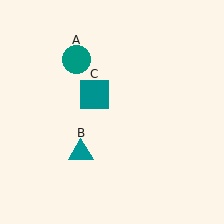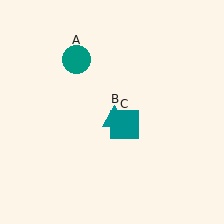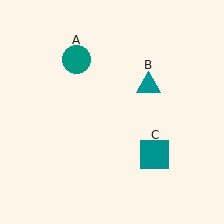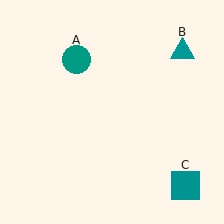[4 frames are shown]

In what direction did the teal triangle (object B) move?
The teal triangle (object B) moved up and to the right.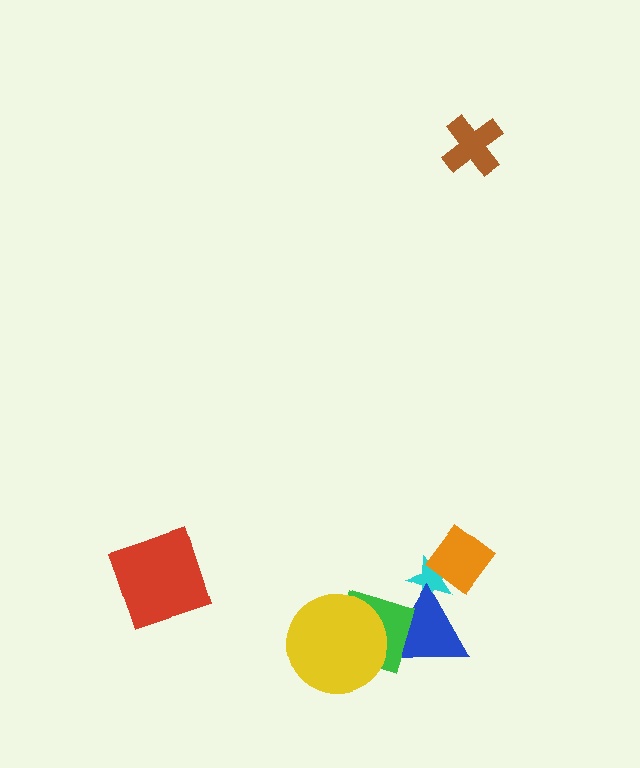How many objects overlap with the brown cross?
0 objects overlap with the brown cross.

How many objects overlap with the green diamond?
2 objects overlap with the green diamond.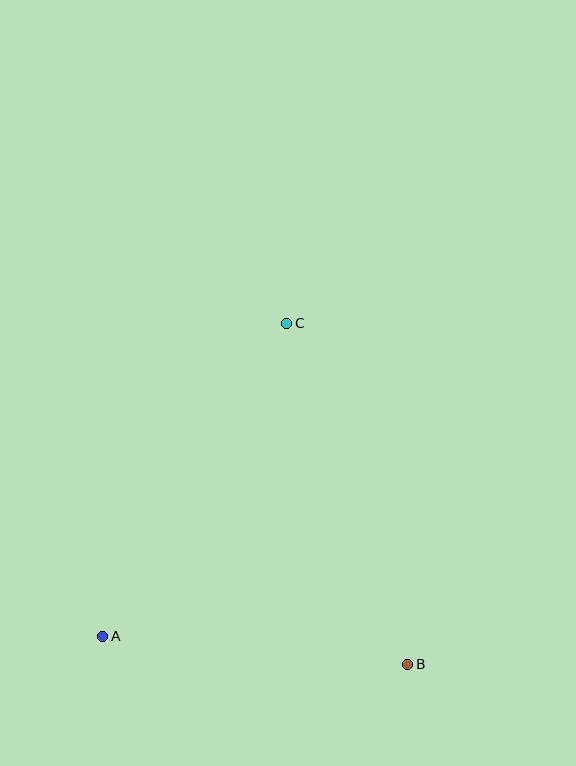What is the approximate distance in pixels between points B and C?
The distance between B and C is approximately 361 pixels.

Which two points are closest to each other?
Points A and B are closest to each other.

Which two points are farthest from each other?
Points A and C are farthest from each other.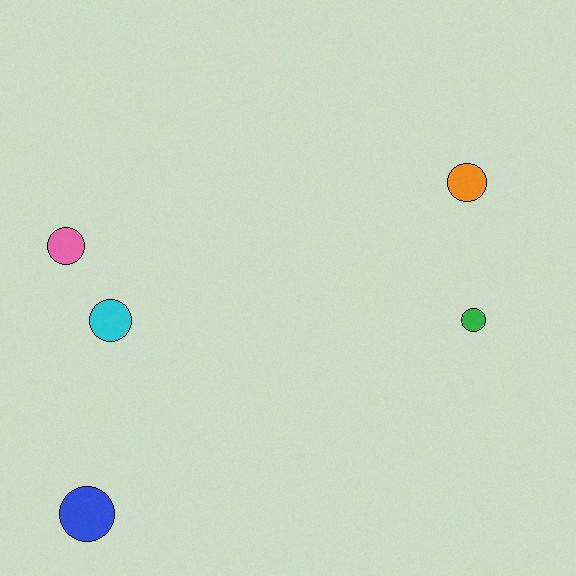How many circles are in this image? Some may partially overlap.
There are 5 circles.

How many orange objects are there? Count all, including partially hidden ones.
There is 1 orange object.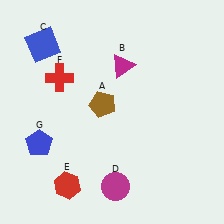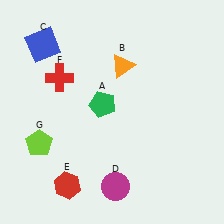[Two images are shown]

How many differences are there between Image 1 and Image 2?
There are 3 differences between the two images.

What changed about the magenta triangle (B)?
In Image 1, B is magenta. In Image 2, it changed to orange.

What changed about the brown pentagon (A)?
In Image 1, A is brown. In Image 2, it changed to green.